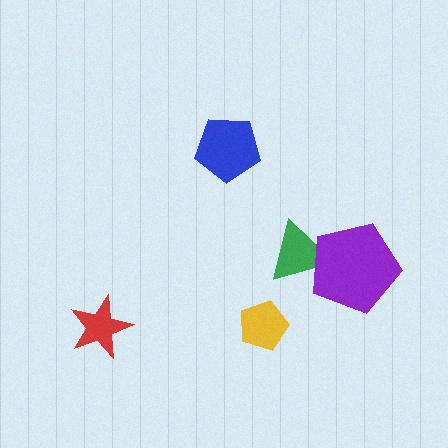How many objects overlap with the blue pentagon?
0 objects overlap with the blue pentagon.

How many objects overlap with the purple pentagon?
1 object overlaps with the purple pentagon.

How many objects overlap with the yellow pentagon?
0 objects overlap with the yellow pentagon.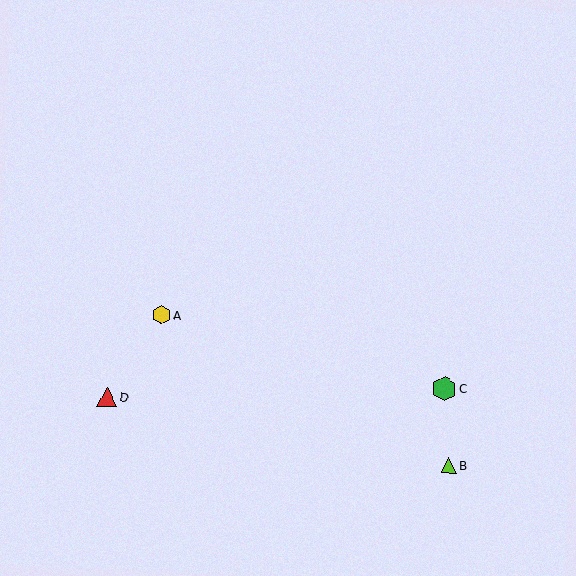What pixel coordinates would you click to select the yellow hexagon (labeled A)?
Click at (161, 315) to select the yellow hexagon A.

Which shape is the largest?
The green hexagon (labeled C) is the largest.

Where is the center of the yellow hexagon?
The center of the yellow hexagon is at (161, 315).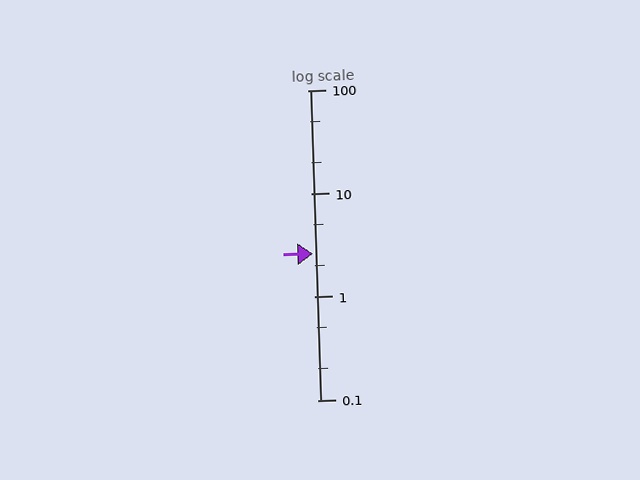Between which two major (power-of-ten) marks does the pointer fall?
The pointer is between 1 and 10.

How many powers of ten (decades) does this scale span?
The scale spans 3 decades, from 0.1 to 100.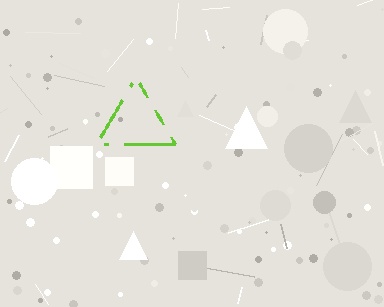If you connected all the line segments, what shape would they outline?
They would outline a triangle.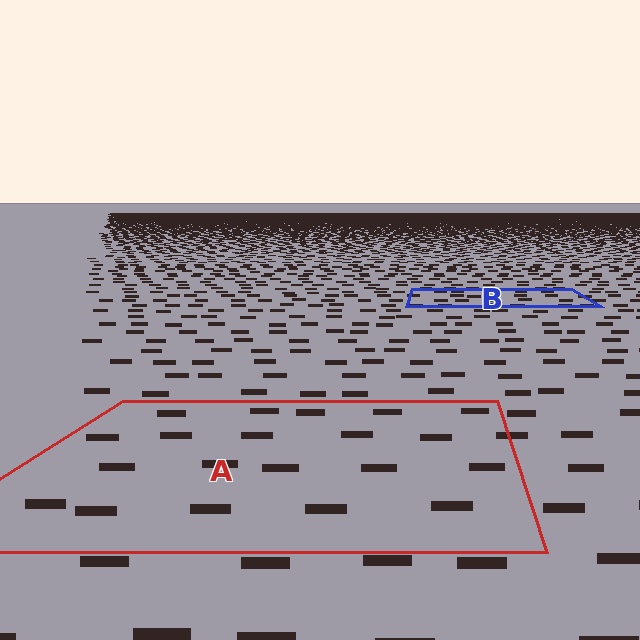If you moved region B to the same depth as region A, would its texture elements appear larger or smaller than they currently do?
They would appear larger. At a closer depth, the same texture elements are projected at a bigger on-screen size.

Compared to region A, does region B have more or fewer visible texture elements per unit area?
Region B has more texture elements per unit area — they are packed more densely because it is farther away.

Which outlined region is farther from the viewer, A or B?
Region B is farther from the viewer — the texture elements inside it appear smaller and more densely packed.